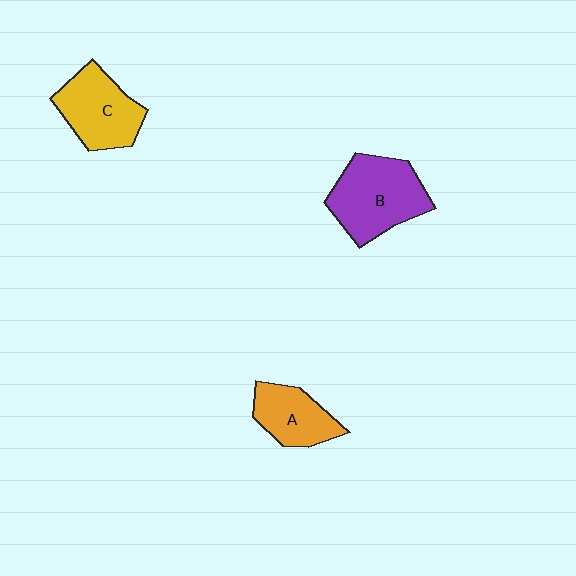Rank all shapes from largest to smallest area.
From largest to smallest: B (purple), C (yellow), A (orange).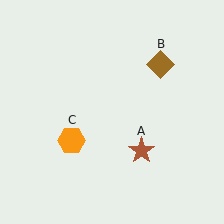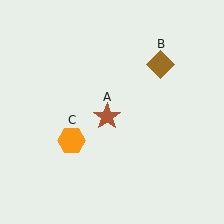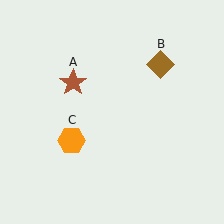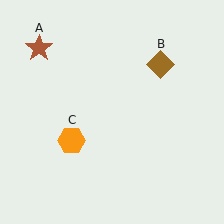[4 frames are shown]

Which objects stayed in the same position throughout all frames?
Brown diamond (object B) and orange hexagon (object C) remained stationary.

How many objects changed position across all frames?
1 object changed position: brown star (object A).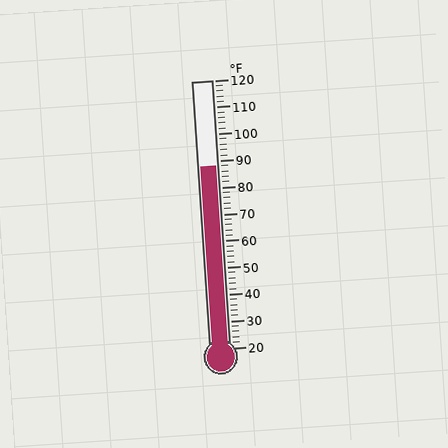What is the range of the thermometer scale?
The thermometer scale ranges from 20°F to 120°F.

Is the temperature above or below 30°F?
The temperature is above 30°F.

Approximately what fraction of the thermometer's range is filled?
The thermometer is filled to approximately 70% of its range.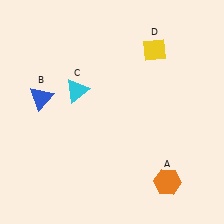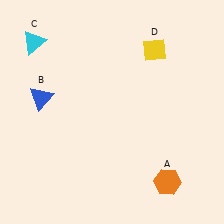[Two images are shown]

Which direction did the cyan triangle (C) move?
The cyan triangle (C) moved up.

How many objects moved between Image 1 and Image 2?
1 object moved between the two images.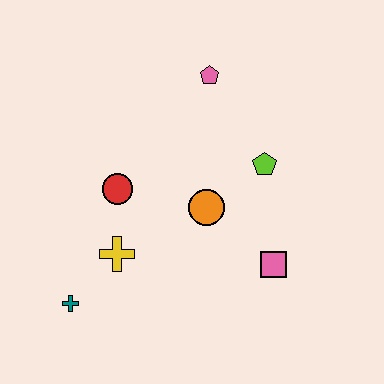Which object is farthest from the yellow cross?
The pink pentagon is farthest from the yellow cross.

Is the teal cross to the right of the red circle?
No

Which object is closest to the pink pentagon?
The lime pentagon is closest to the pink pentagon.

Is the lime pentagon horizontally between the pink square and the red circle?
Yes